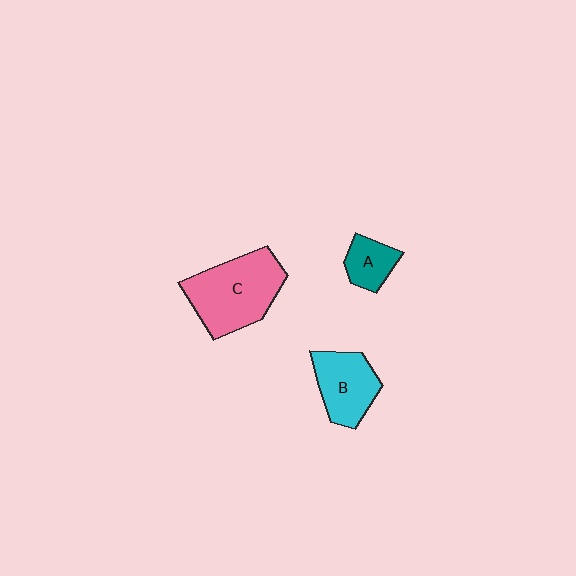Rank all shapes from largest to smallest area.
From largest to smallest: C (pink), B (cyan), A (teal).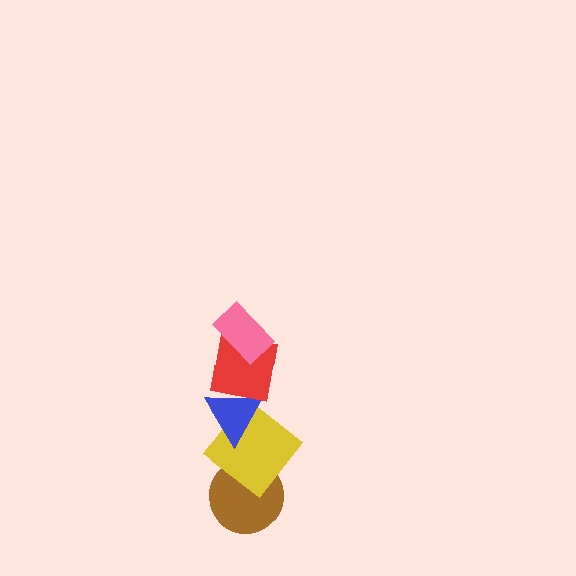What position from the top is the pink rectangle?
The pink rectangle is 1st from the top.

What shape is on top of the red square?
The pink rectangle is on top of the red square.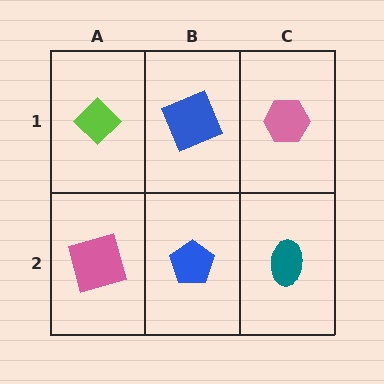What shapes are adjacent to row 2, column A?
A lime diamond (row 1, column A), a blue pentagon (row 2, column B).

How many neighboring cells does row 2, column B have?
3.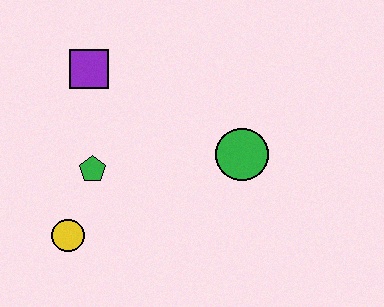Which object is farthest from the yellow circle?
The green circle is farthest from the yellow circle.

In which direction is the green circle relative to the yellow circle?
The green circle is to the right of the yellow circle.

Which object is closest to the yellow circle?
The green pentagon is closest to the yellow circle.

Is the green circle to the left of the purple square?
No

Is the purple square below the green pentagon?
No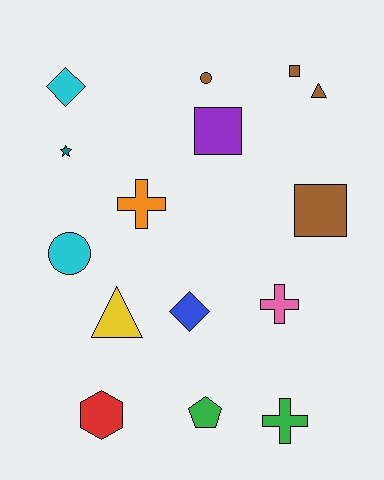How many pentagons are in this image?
There is 1 pentagon.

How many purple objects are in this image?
There is 1 purple object.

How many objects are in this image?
There are 15 objects.